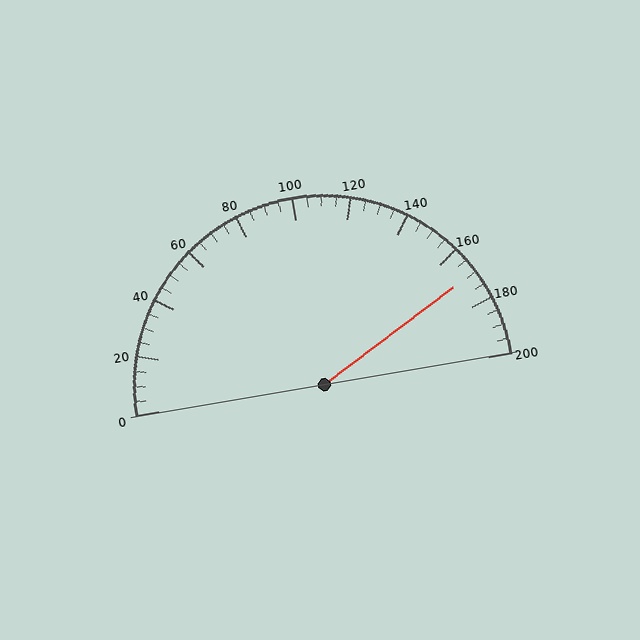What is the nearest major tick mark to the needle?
The nearest major tick mark is 160.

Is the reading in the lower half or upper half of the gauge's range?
The reading is in the upper half of the range (0 to 200).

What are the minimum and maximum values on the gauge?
The gauge ranges from 0 to 200.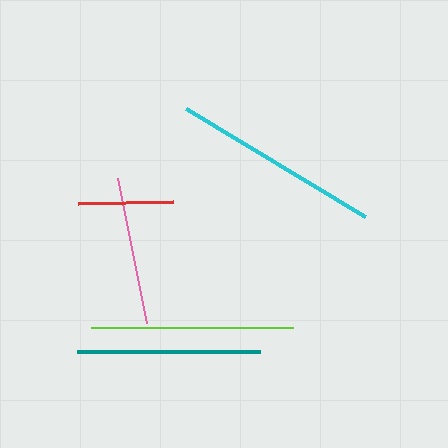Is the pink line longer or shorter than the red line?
The pink line is longer than the red line.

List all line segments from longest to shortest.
From longest to shortest: cyan, lime, teal, pink, red.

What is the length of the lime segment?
The lime segment is approximately 203 pixels long.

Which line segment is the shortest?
The red line is the shortest at approximately 95 pixels.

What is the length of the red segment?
The red segment is approximately 95 pixels long.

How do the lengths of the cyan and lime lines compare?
The cyan and lime lines are approximately the same length.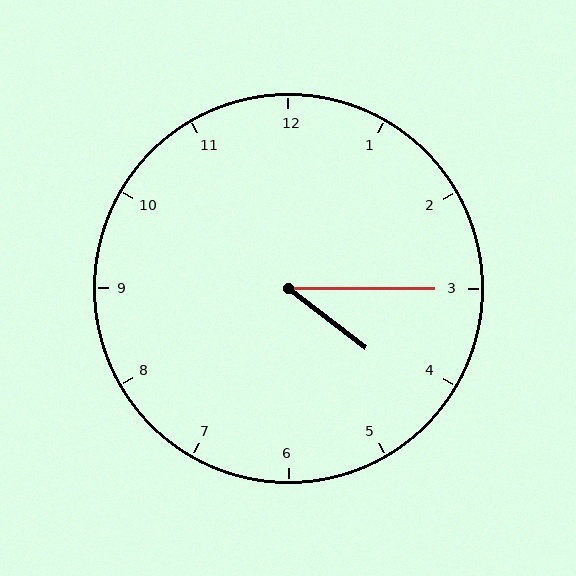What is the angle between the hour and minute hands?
Approximately 38 degrees.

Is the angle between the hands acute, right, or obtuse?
It is acute.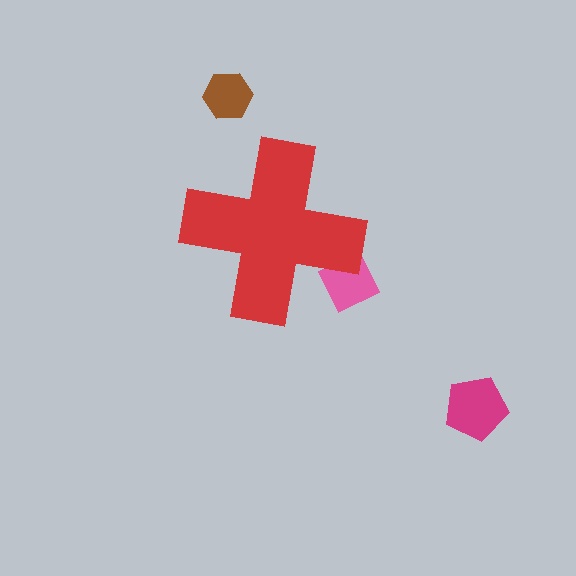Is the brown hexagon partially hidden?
No, the brown hexagon is fully visible.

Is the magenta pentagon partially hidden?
No, the magenta pentagon is fully visible.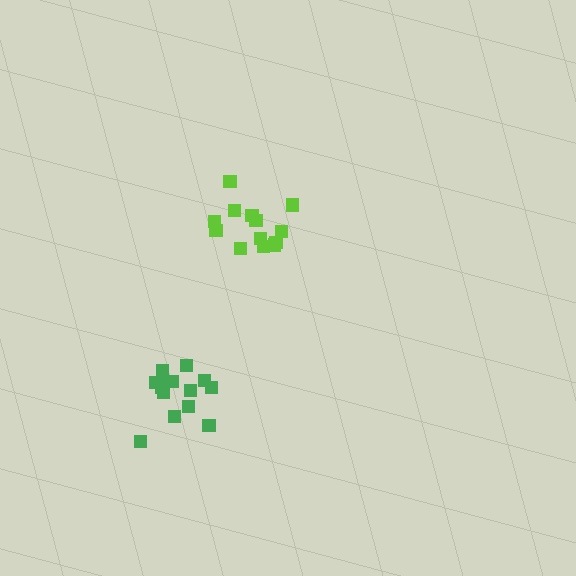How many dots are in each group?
Group 1: 14 dots, Group 2: 13 dots (27 total).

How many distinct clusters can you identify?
There are 2 distinct clusters.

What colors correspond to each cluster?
The clusters are colored: green, lime.